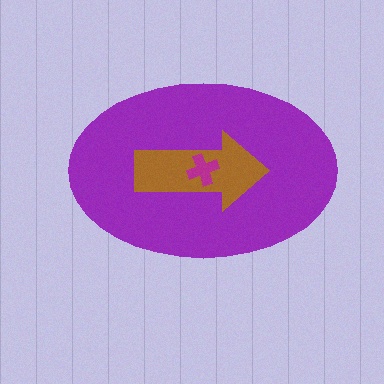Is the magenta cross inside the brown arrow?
Yes.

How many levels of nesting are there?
3.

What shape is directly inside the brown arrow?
The magenta cross.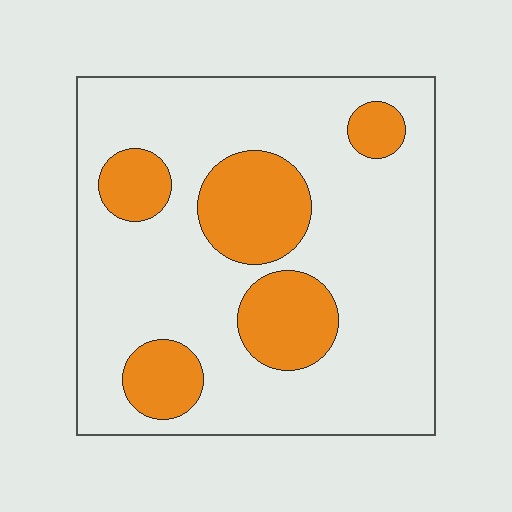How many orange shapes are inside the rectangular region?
5.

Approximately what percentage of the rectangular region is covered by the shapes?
Approximately 25%.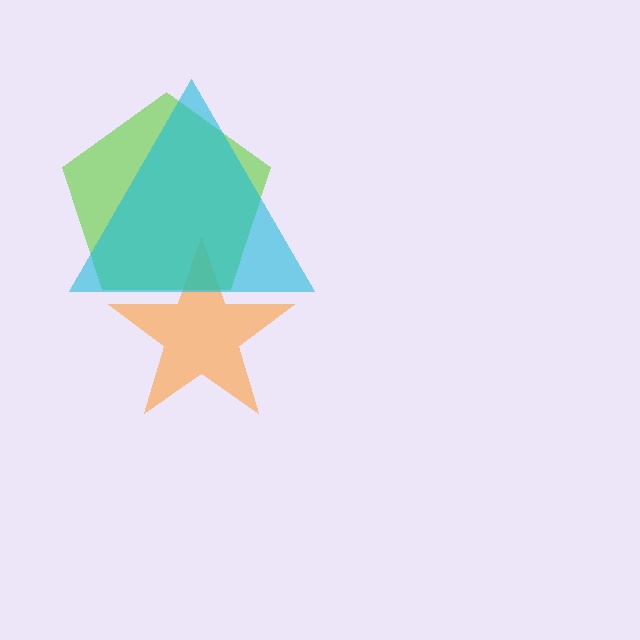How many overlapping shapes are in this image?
There are 3 overlapping shapes in the image.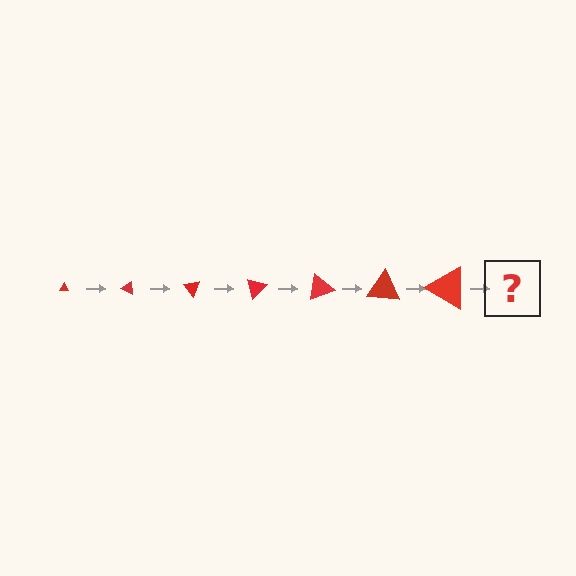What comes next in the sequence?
The next element should be a triangle, larger than the previous one and rotated 175 degrees from the start.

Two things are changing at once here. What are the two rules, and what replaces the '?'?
The two rules are that the triangle grows larger each step and it rotates 25 degrees each step. The '?' should be a triangle, larger than the previous one and rotated 175 degrees from the start.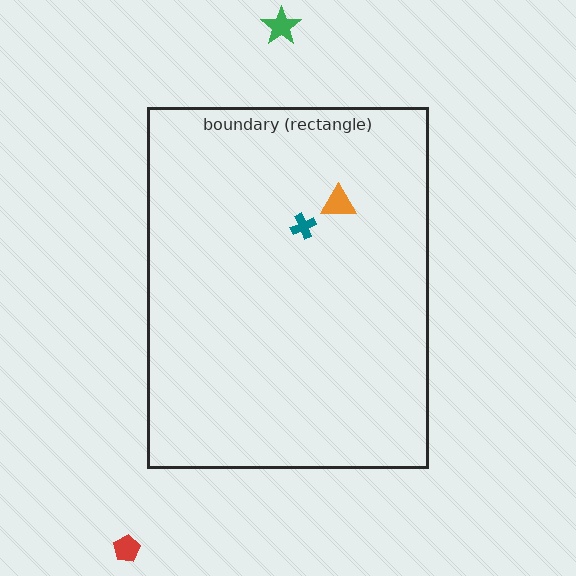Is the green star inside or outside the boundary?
Outside.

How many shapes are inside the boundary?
2 inside, 2 outside.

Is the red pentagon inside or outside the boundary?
Outside.